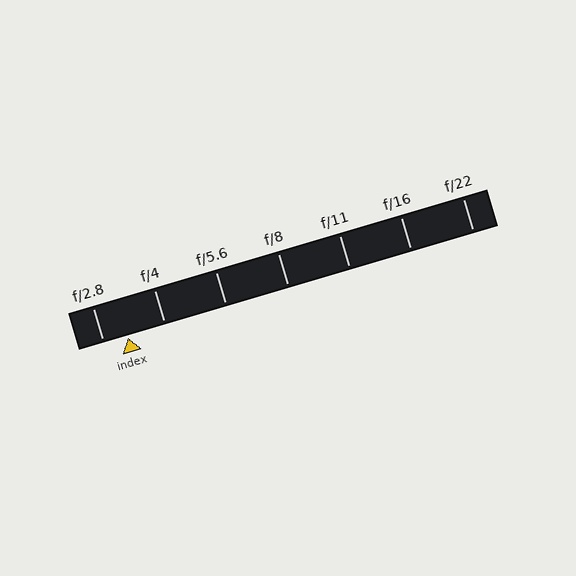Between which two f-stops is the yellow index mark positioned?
The index mark is between f/2.8 and f/4.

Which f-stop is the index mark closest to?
The index mark is closest to f/2.8.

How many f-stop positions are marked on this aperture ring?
There are 7 f-stop positions marked.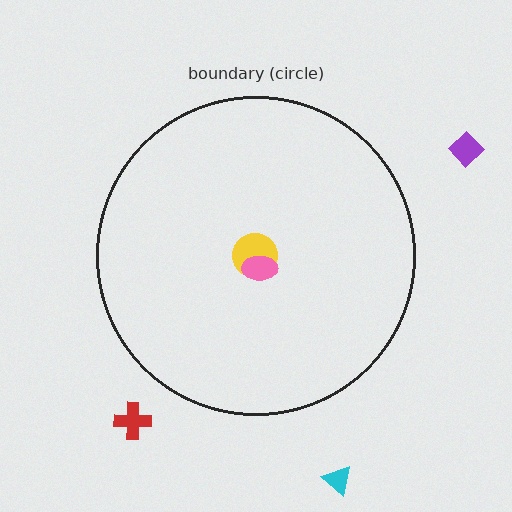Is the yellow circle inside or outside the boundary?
Inside.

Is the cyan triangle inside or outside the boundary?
Outside.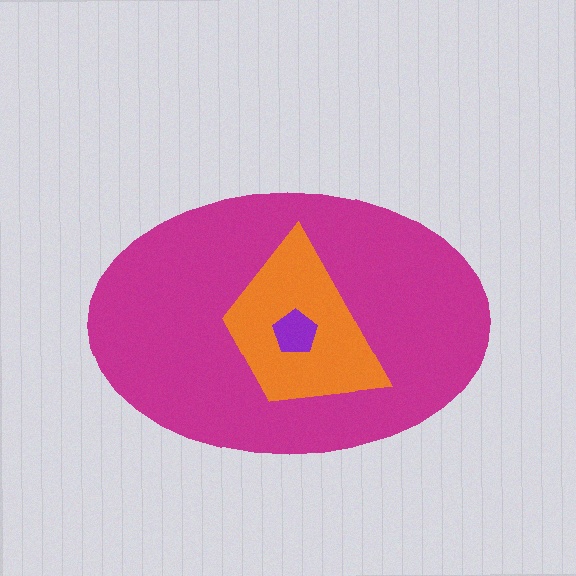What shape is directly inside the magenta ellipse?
The orange trapezoid.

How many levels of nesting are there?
3.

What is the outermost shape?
The magenta ellipse.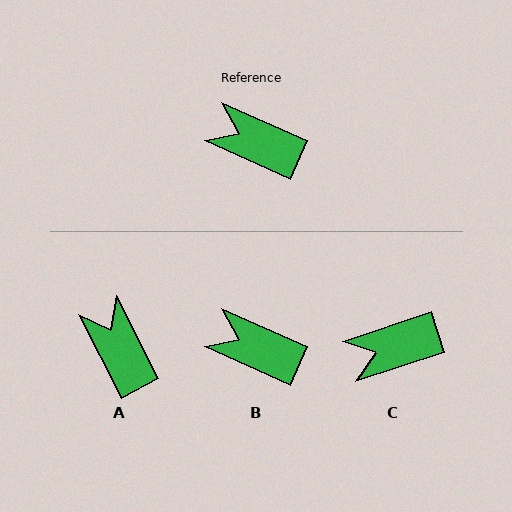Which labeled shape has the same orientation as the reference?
B.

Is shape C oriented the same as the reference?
No, it is off by about 42 degrees.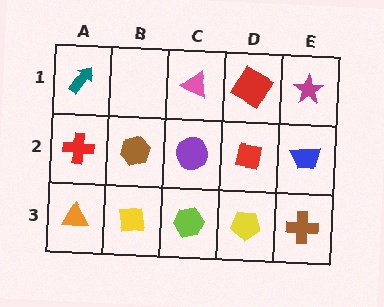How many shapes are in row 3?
5 shapes.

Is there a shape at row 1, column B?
No, that cell is empty.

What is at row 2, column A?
A red cross.